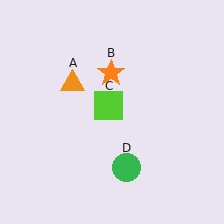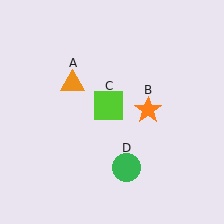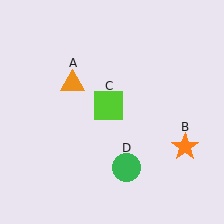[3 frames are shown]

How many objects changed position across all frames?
1 object changed position: orange star (object B).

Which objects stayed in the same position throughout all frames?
Orange triangle (object A) and lime square (object C) and green circle (object D) remained stationary.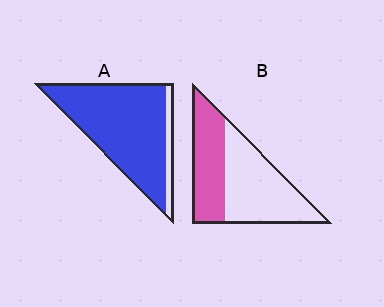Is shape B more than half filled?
No.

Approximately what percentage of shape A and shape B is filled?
A is approximately 90% and B is approximately 40%.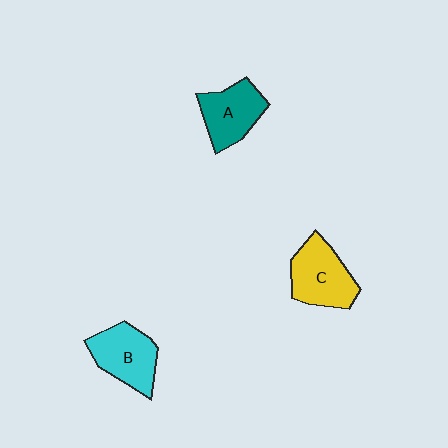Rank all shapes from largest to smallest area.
From largest to smallest: C (yellow), B (cyan), A (teal).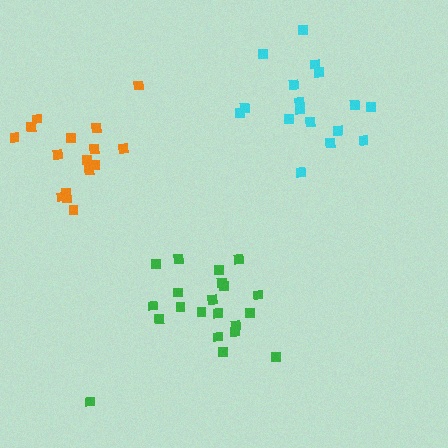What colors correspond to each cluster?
The clusters are colored: orange, cyan, green.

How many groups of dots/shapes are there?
There are 3 groups.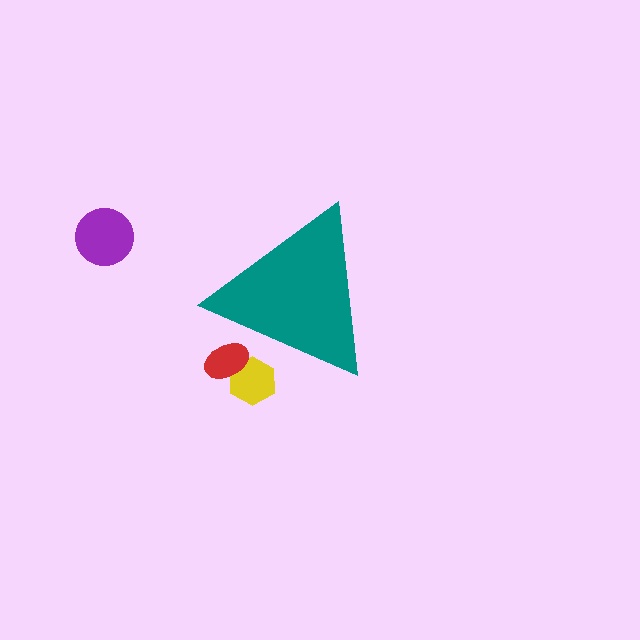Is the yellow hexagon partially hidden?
Yes, the yellow hexagon is partially hidden behind the teal triangle.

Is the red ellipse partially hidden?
Yes, the red ellipse is partially hidden behind the teal triangle.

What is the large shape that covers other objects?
A teal triangle.